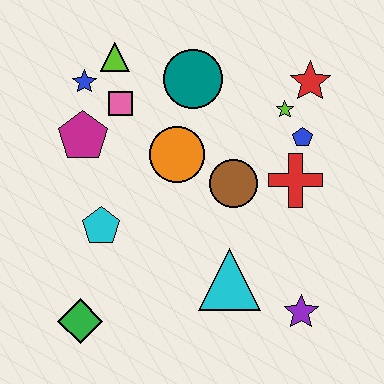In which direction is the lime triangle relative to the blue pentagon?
The lime triangle is to the left of the blue pentagon.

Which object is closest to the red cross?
The blue pentagon is closest to the red cross.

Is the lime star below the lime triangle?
Yes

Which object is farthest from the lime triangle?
The purple star is farthest from the lime triangle.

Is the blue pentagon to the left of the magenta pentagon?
No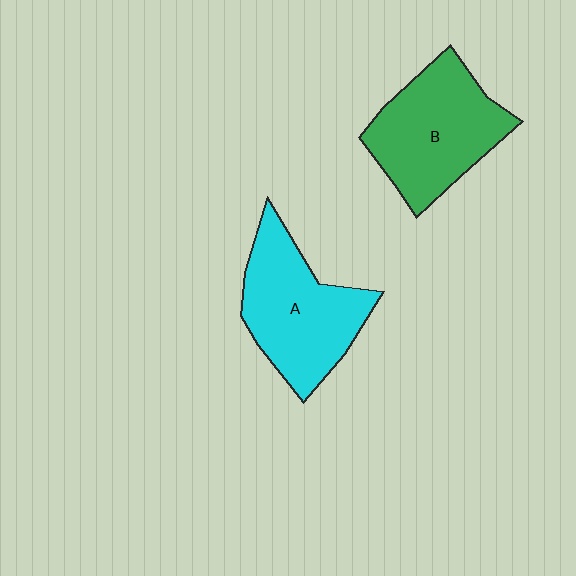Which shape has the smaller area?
Shape A (cyan).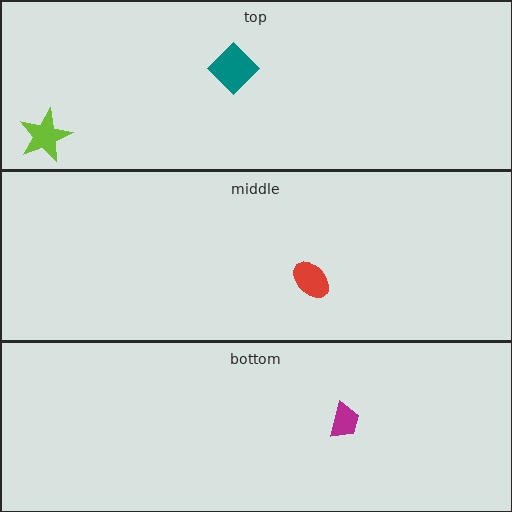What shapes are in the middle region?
The red ellipse.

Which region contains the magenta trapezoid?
The bottom region.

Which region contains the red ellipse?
The middle region.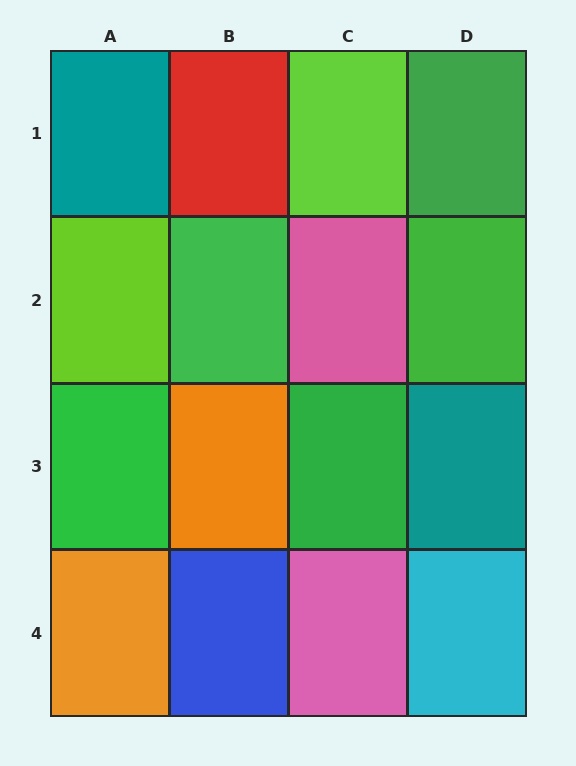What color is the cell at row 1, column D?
Green.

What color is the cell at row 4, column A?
Orange.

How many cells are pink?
2 cells are pink.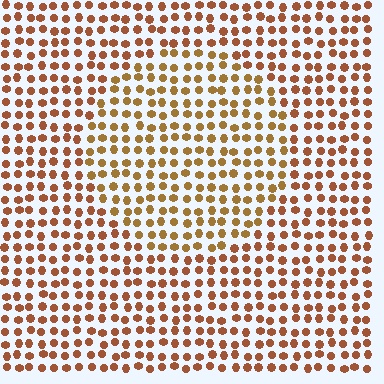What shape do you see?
I see a circle.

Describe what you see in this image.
The image is filled with small brown elements in a uniform arrangement. A circle-shaped region is visible where the elements are tinted to a slightly different hue, forming a subtle color boundary.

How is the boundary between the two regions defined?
The boundary is defined purely by a slight shift in hue (about 19 degrees). Spacing, size, and orientation are identical on both sides.